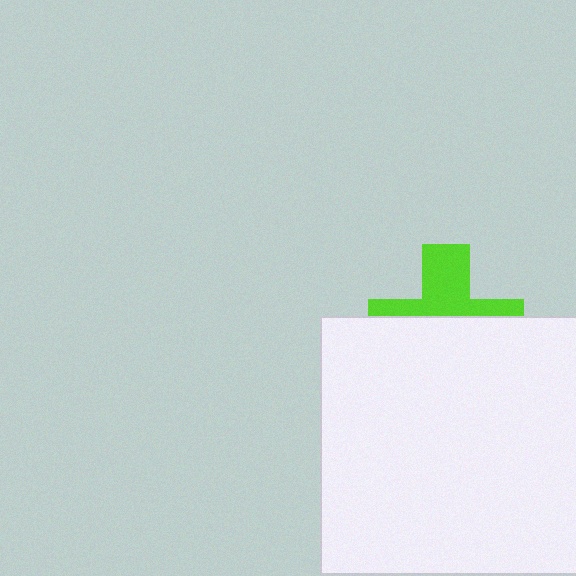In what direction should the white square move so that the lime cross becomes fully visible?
The white square should move down. That is the shortest direction to clear the overlap and leave the lime cross fully visible.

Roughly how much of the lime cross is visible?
A small part of it is visible (roughly 41%).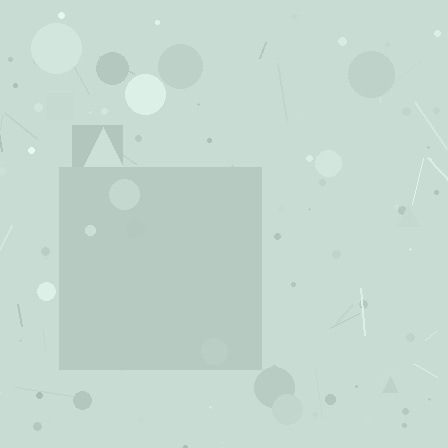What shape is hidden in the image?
A square is hidden in the image.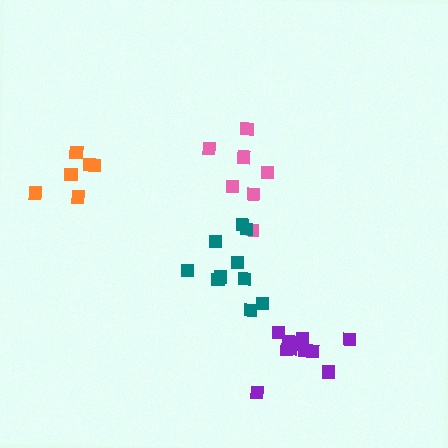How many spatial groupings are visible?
There are 4 spatial groupings.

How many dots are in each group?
Group 1: 7 dots, Group 2: 6 dots, Group 3: 11 dots, Group 4: 10 dots (34 total).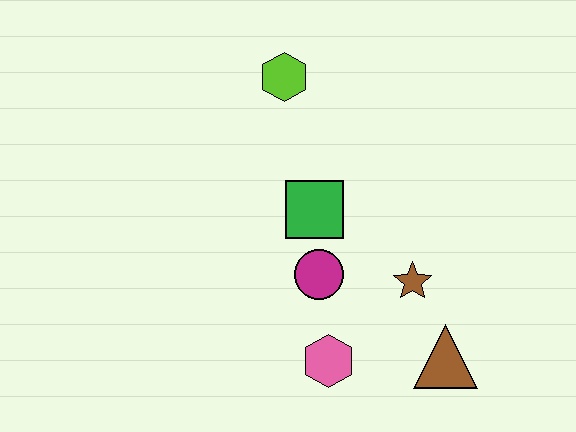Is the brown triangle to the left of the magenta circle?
No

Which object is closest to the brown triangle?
The brown star is closest to the brown triangle.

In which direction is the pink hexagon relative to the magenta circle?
The pink hexagon is below the magenta circle.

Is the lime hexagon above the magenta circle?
Yes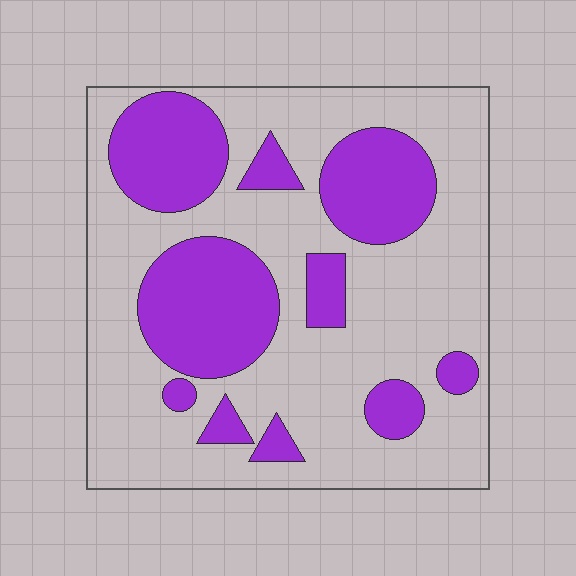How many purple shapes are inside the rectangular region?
10.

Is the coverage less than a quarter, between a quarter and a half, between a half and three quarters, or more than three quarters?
Between a quarter and a half.